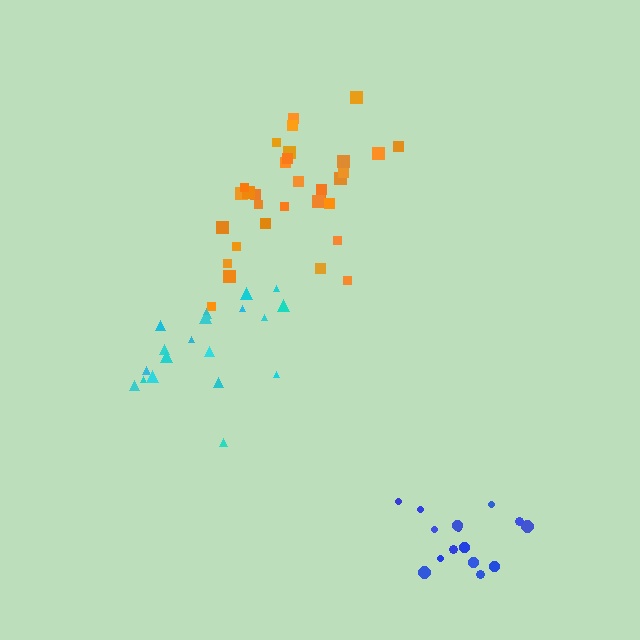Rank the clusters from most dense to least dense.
orange, blue, cyan.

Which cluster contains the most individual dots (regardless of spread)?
Orange (32).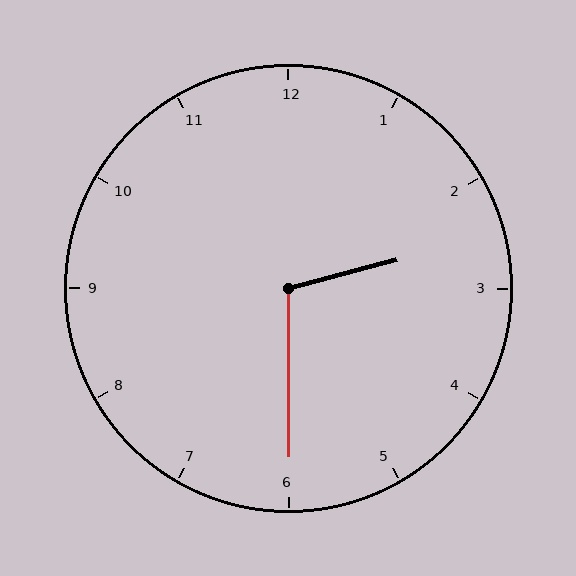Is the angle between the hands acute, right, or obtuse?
It is obtuse.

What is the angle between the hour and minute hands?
Approximately 105 degrees.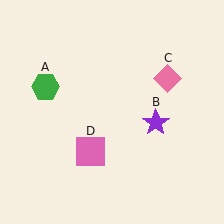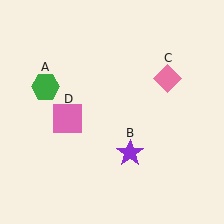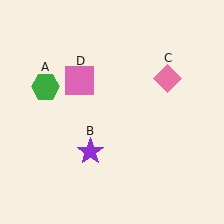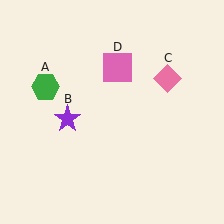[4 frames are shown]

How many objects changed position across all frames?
2 objects changed position: purple star (object B), pink square (object D).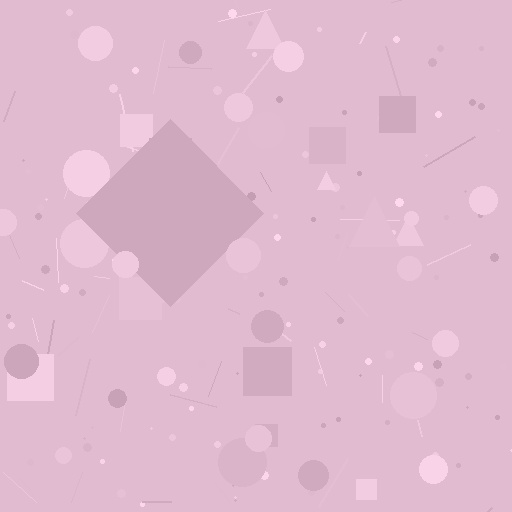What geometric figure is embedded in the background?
A diamond is embedded in the background.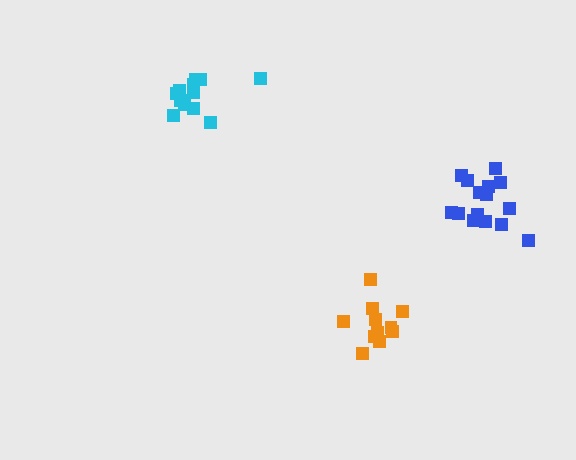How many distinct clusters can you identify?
There are 3 distinct clusters.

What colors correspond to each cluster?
The clusters are colored: cyan, blue, orange.